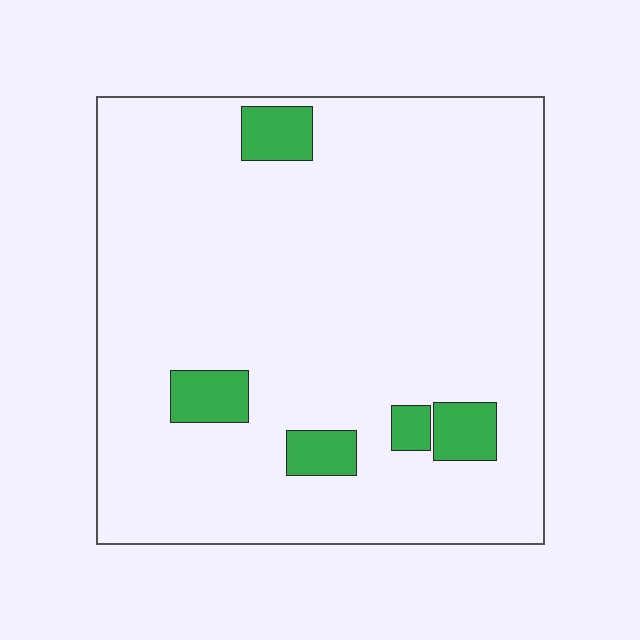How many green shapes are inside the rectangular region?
5.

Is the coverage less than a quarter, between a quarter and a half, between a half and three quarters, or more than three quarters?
Less than a quarter.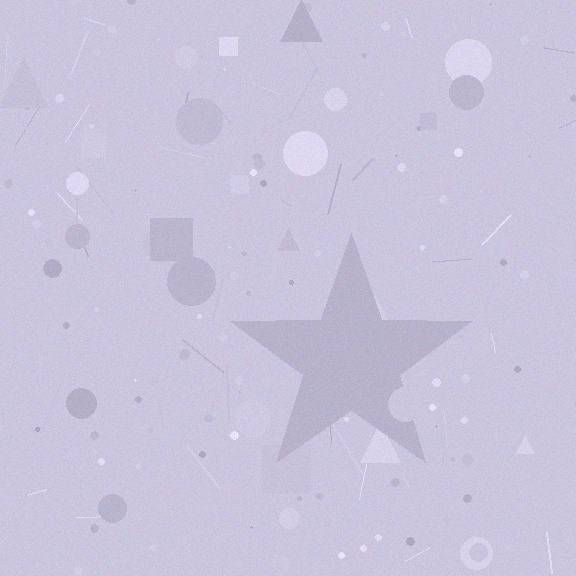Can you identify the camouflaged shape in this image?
The camouflaged shape is a star.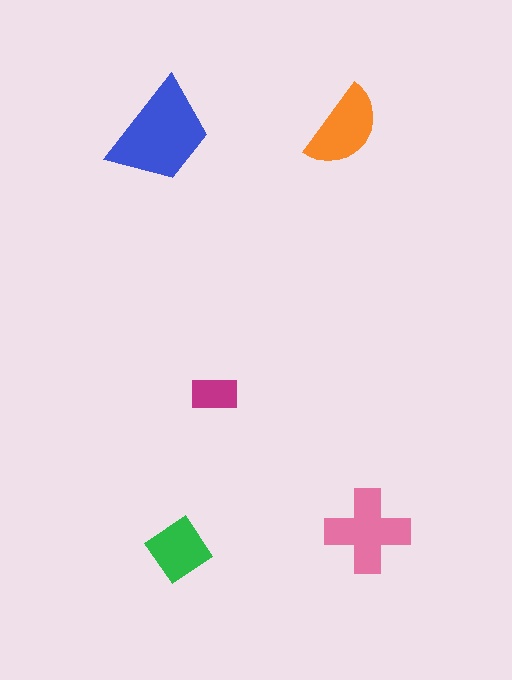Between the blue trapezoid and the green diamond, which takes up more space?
The blue trapezoid.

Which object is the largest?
The blue trapezoid.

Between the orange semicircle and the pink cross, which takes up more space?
The pink cross.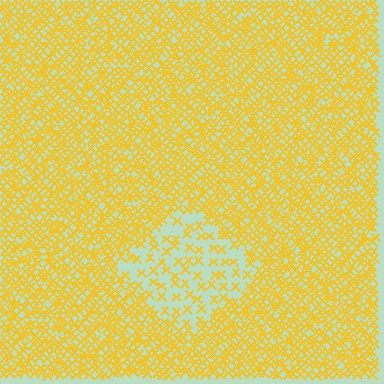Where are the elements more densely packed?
The elements are more densely packed outside the diamond boundary.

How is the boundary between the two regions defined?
The boundary is defined by a change in element density (approximately 2.8x ratio). All elements are the same color, size, and shape.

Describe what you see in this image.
The image contains small yellow elements arranged at two different densities. A diamond-shaped region is visible where the elements are less densely packed than the surrounding area.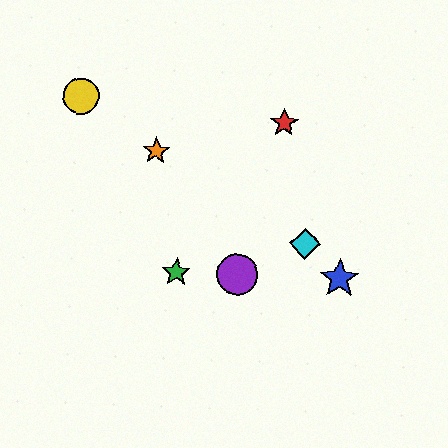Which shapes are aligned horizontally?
The blue star, the green star, the purple circle are aligned horizontally.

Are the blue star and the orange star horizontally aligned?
No, the blue star is at y≈278 and the orange star is at y≈151.